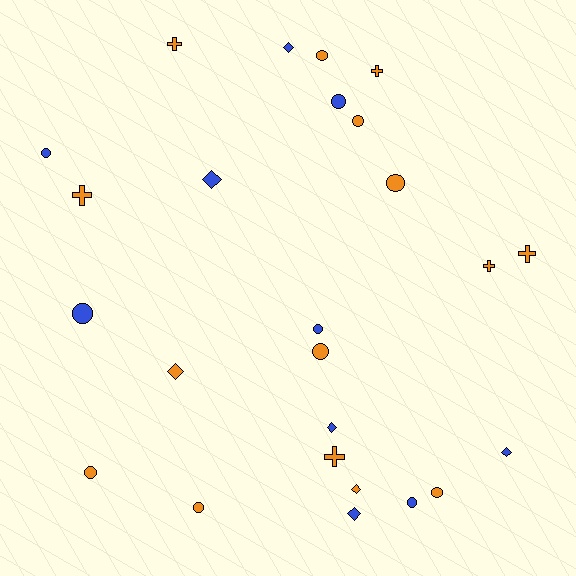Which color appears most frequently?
Orange, with 15 objects.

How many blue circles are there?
There are 5 blue circles.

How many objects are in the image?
There are 25 objects.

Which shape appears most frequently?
Circle, with 12 objects.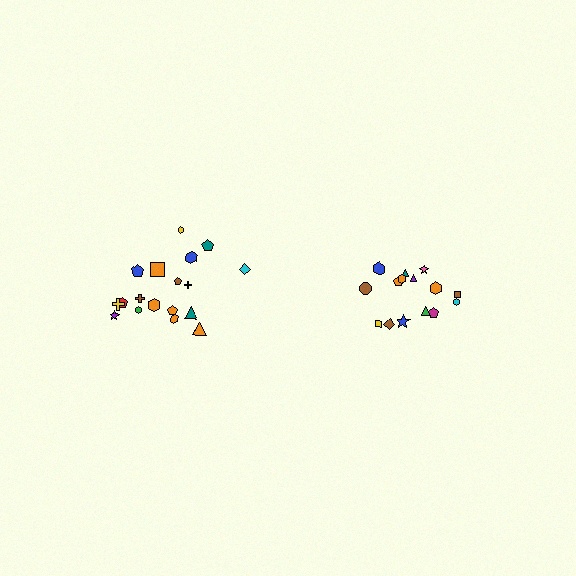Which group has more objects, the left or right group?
The left group.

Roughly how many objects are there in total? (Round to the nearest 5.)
Roughly 35 objects in total.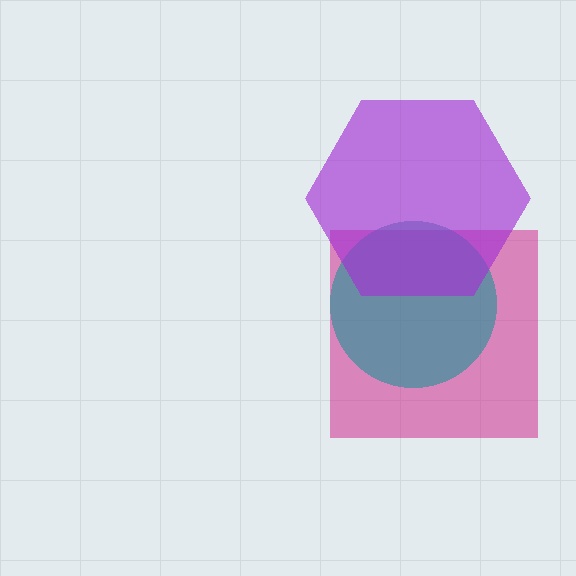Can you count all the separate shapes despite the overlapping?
Yes, there are 3 separate shapes.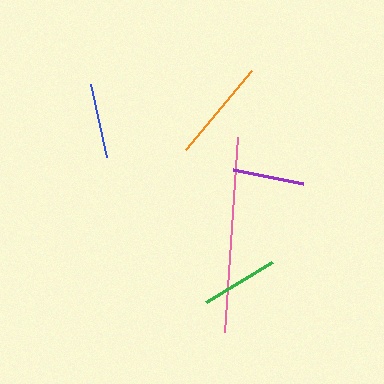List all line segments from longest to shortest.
From longest to shortest: pink, orange, green, blue, purple.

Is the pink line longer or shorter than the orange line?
The pink line is longer than the orange line.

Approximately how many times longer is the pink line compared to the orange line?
The pink line is approximately 1.9 times the length of the orange line.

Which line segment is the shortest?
The purple line is the shortest at approximately 71 pixels.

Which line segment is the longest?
The pink line is the longest at approximately 196 pixels.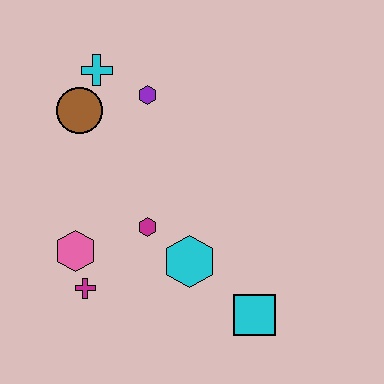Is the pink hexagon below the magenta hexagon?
Yes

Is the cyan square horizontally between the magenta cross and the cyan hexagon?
No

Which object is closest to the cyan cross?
The brown circle is closest to the cyan cross.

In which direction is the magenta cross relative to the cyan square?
The magenta cross is to the left of the cyan square.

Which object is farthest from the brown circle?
The cyan square is farthest from the brown circle.